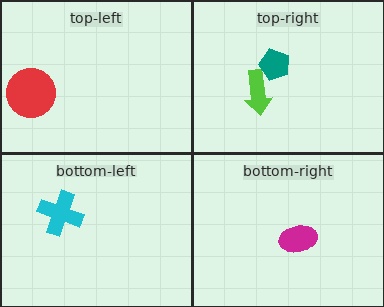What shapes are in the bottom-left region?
The cyan cross.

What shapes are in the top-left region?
The red circle.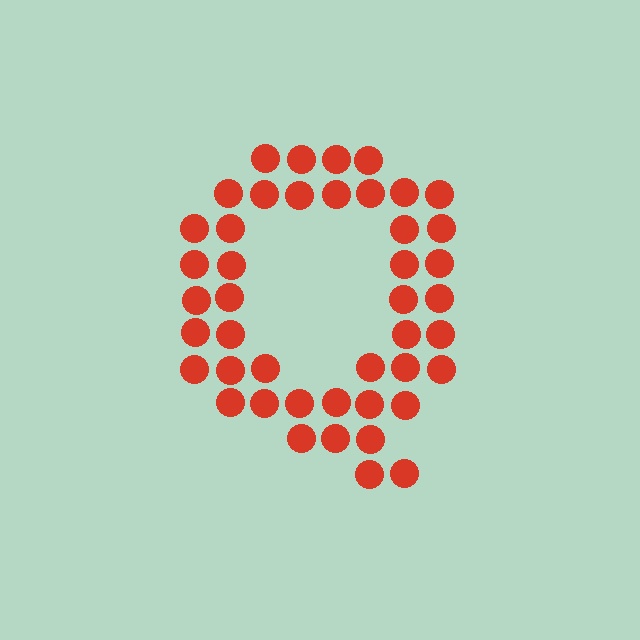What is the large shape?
The large shape is the letter Q.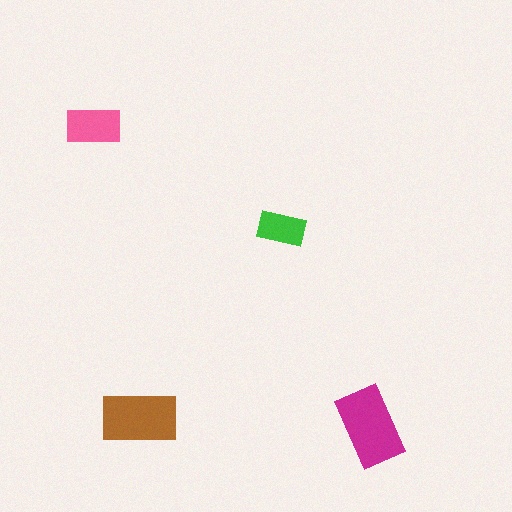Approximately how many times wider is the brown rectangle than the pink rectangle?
About 1.5 times wider.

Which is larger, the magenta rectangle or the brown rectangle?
The magenta one.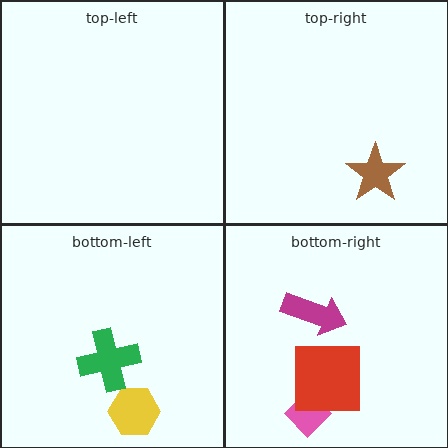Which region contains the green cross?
The bottom-left region.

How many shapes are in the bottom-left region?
2.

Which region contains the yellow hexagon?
The bottom-left region.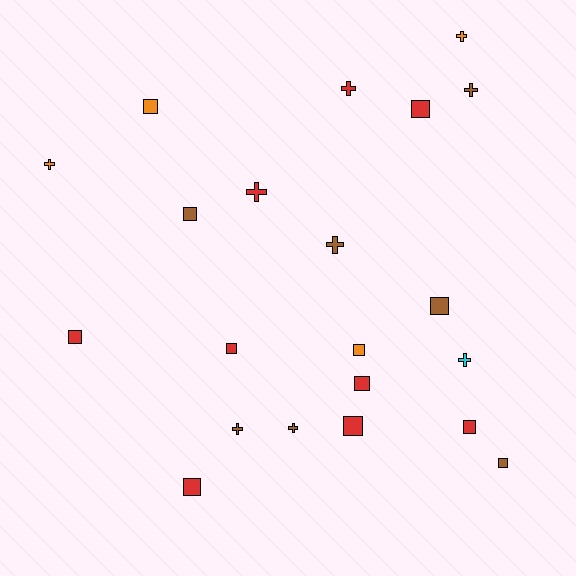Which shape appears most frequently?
Square, with 12 objects.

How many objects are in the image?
There are 21 objects.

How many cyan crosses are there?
There is 1 cyan cross.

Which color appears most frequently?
Red, with 9 objects.